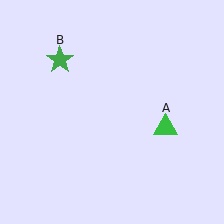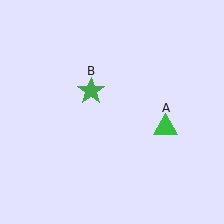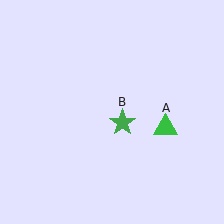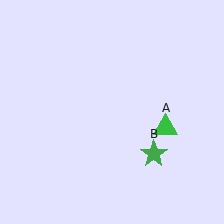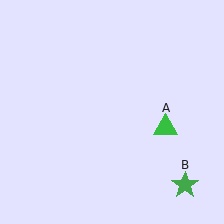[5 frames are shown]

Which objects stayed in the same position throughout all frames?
Green triangle (object A) remained stationary.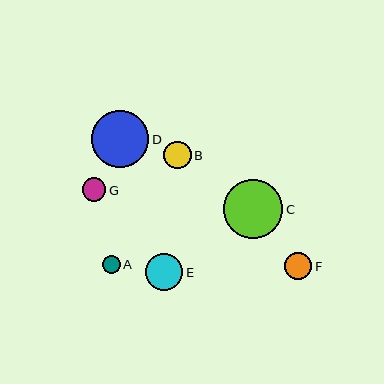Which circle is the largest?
Circle C is the largest with a size of approximately 60 pixels.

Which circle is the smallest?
Circle A is the smallest with a size of approximately 18 pixels.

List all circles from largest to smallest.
From largest to smallest: C, D, E, F, B, G, A.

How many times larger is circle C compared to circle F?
Circle C is approximately 2.1 times the size of circle F.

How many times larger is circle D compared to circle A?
Circle D is approximately 3.2 times the size of circle A.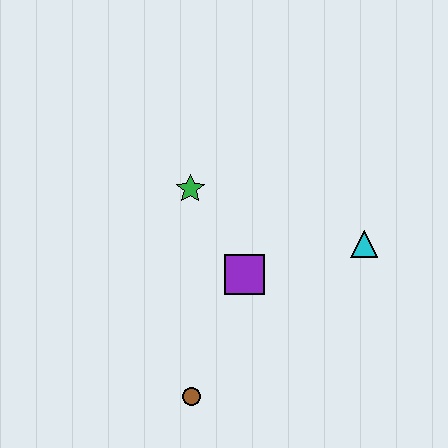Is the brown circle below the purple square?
Yes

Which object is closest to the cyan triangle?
The purple square is closest to the cyan triangle.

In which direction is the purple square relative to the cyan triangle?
The purple square is to the left of the cyan triangle.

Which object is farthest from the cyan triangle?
The brown circle is farthest from the cyan triangle.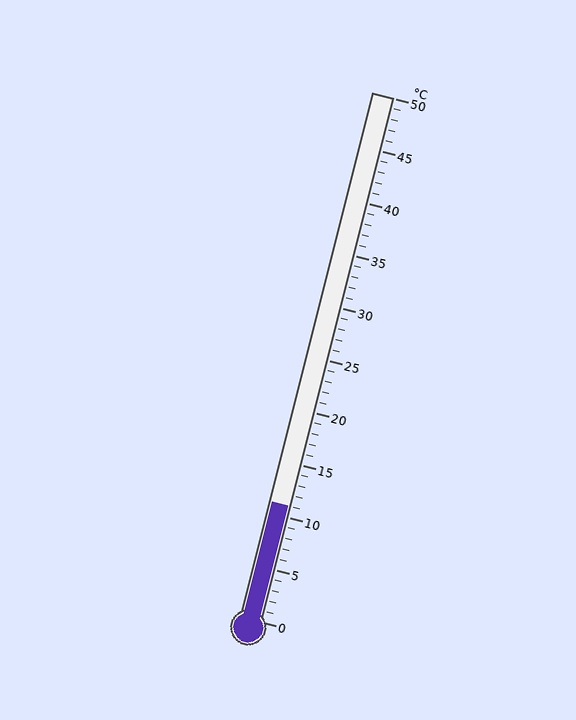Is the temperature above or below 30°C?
The temperature is below 30°C.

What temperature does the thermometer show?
The thermometer shows approximately 11°C.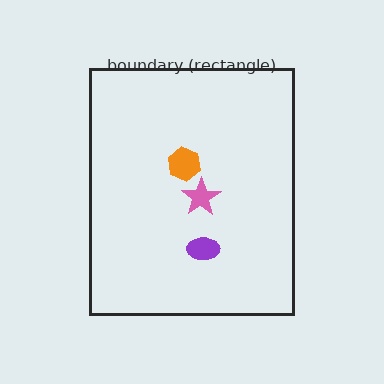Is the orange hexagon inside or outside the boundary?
Inside.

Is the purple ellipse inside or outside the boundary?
Inside.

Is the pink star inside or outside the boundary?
Inside.